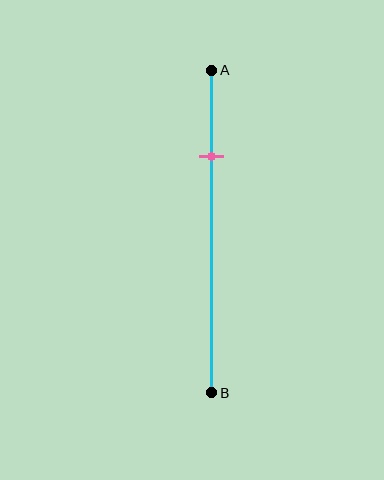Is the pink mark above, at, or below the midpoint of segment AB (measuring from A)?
The pink mark is above the midpoint of segment AB.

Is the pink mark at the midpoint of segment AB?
No, the mark is at about 25% from A, not at the 50% midpoint.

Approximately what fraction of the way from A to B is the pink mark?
The pink mark is approximately 25% of the way from A to B.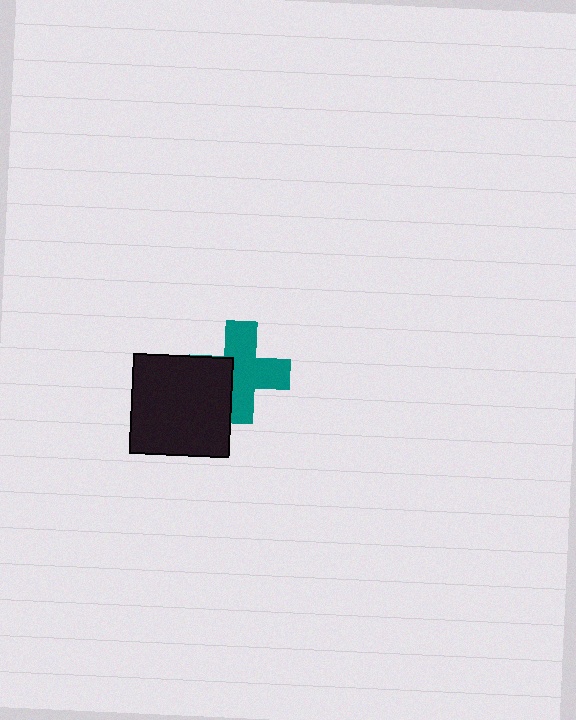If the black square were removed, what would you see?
You would see the complete teal cross.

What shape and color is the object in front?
The object in front is a black square.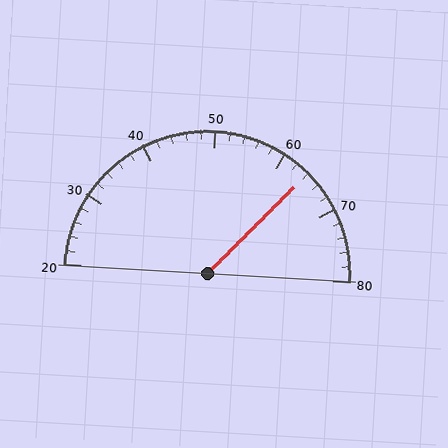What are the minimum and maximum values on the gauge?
The gauge ranges from 20 to 80.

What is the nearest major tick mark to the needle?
The nearest major tick mark is 60.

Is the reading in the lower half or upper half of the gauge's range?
The reading is in the upper half of the range (20 to 80).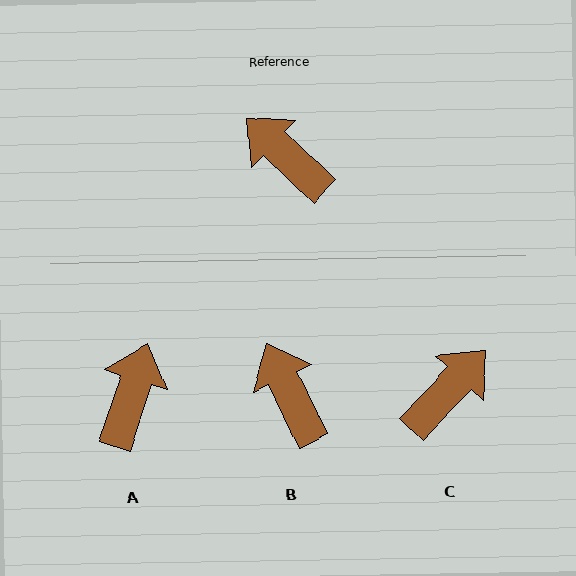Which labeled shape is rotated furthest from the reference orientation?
C, about 90 degrees away.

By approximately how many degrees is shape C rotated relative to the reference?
Approximately 90 degrees clockwise.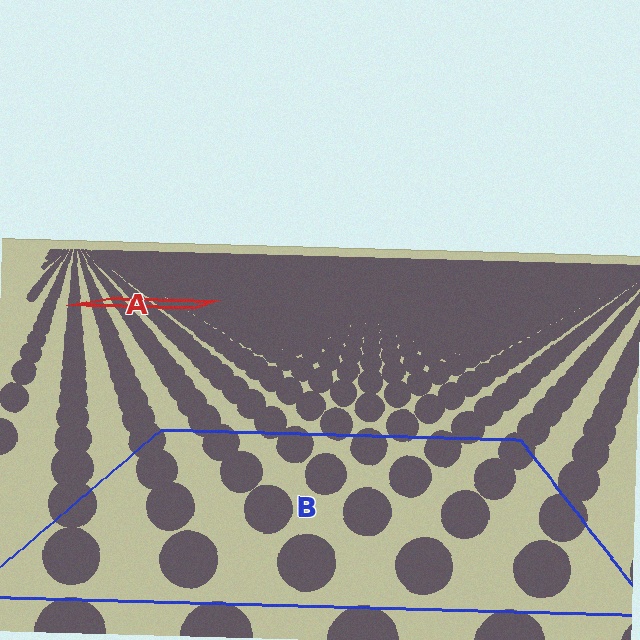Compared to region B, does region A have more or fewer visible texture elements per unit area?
Region A has more texture elements per unit area — they are packed more densely because it is farther away.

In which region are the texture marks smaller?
The texture marks are smaller in region A, because it is farther away.